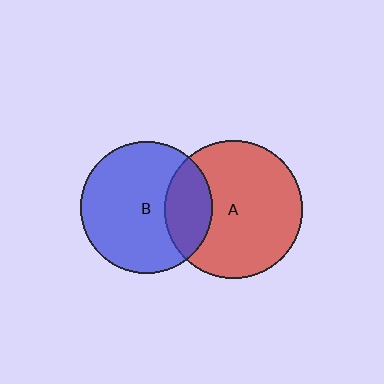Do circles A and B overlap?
Yes.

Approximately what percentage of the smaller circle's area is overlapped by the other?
Approximately 25%.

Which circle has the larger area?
Circle A (red).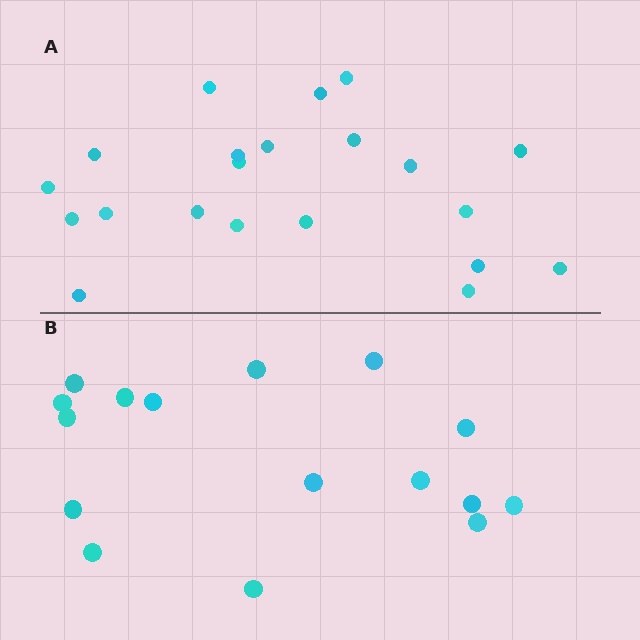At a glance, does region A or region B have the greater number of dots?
Region A (the top region) has more dots.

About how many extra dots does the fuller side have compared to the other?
Region A has about 5 more dots than region B.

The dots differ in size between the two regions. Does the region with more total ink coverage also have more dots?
No. Region B has more total ink coverage because its dots are larger, but region A actually contains more individual dots. Total area can be misleading — the number of items is what matters here.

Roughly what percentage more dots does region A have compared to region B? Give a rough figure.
About 30% more.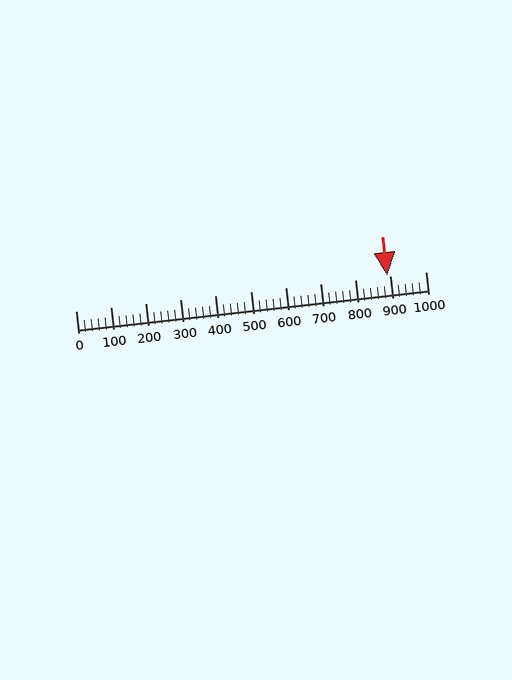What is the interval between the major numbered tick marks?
The major tick marks are spaced 100 units apart.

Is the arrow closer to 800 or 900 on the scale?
The arrow is closer to 900.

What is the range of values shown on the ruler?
The ruler shows values from 0 to 1000.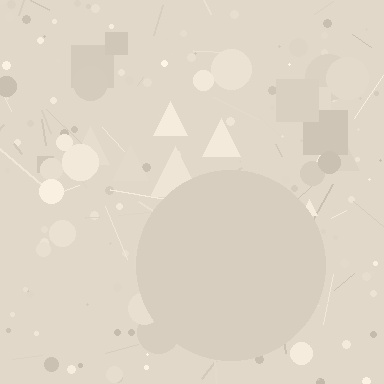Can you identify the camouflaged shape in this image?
The camouflaged shape is a circle.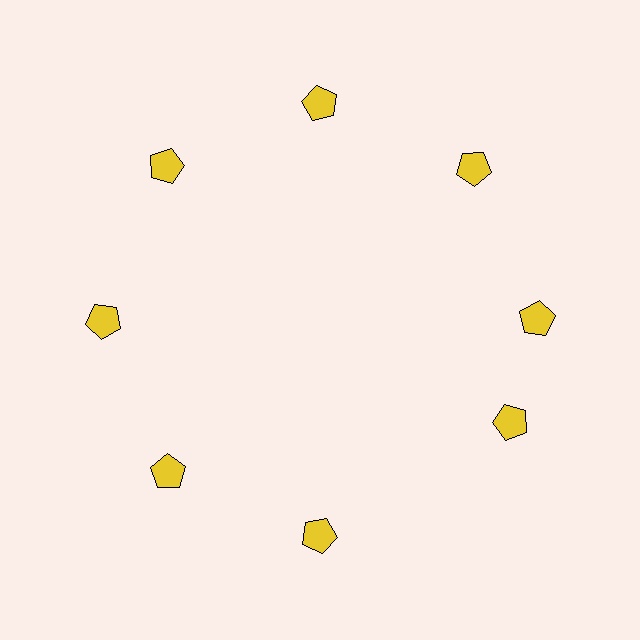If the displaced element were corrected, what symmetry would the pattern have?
It would have 8-fold rotational symmetry — the pattern would map onto itself every 45 degrees.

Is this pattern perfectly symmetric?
No. The 8 yellow pentagons are arranged in a ring, but one element near the 4 o'clock position is rotated out of alignment along the ring, breaking the 8-fold rotational symmetry.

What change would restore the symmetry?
The symmetry would be restored by rotating it back into even spacing with its neighbors so that all 8 pentagons sit at equal angles and equal distance from the center.